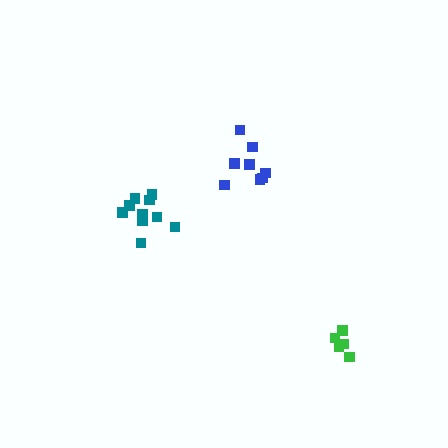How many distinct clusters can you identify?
There are 3 distinct clusters.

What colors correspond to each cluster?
The clusters are colored: green, teal, blue.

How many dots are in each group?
Group 1: 5 dots, Group 2: 10 dots, Group 3: 8 dots (23 total).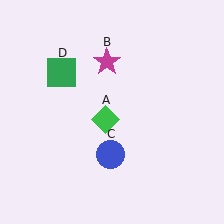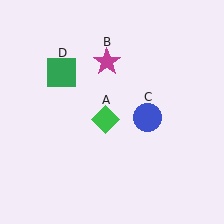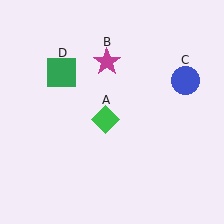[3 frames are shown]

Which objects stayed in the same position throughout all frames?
Green diamond (object A) and magenta star (object B) and green square (object D) remained stationary.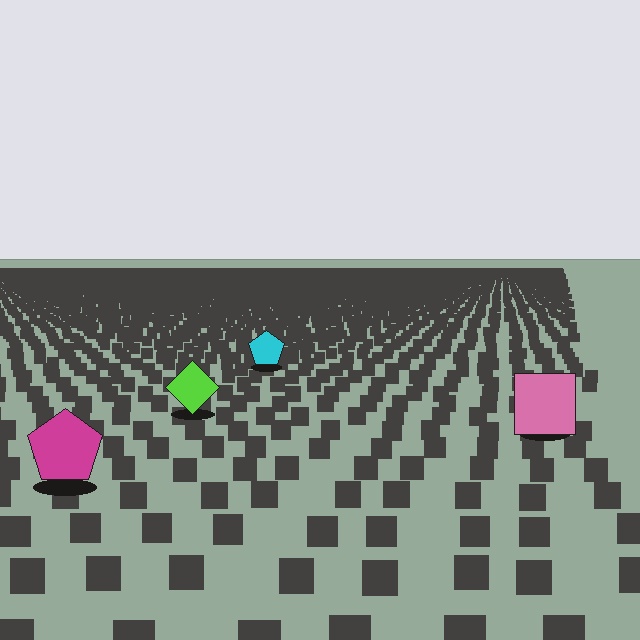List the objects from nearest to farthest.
From nearest to farthest: the magenta pentagon, the pink square, the lime diamond, the cyan pentagon.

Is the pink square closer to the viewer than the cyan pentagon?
Yes. The pink square is closer — you can tell from the texture gradient: the ground texture is coarser near it.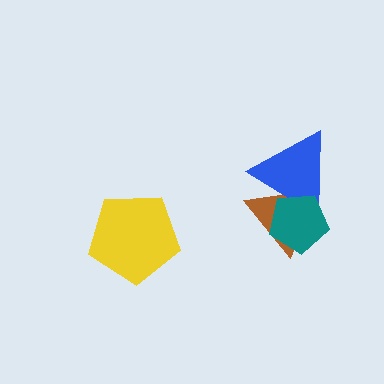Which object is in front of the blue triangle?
The teal pentagon is in front of the blue triangle.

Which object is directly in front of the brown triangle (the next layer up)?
The blue triangle is directly in front of the brown triangle.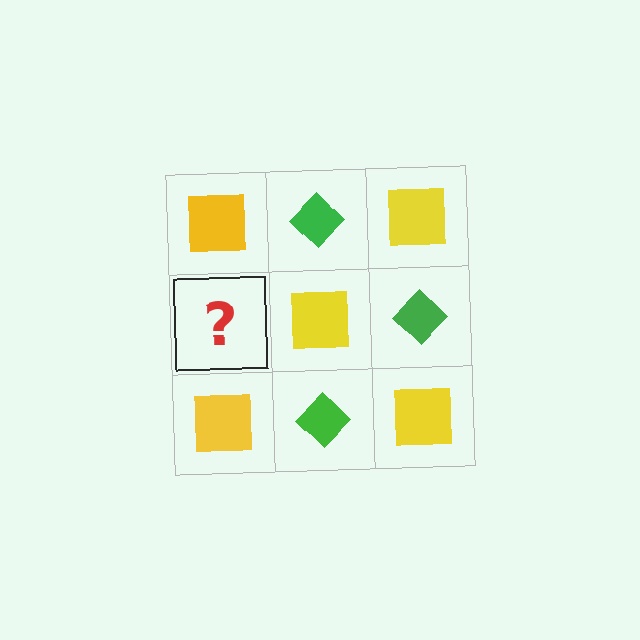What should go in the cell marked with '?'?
The missing cell should contain a green diamond.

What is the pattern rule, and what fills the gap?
The rule is that it alternates yellow square and green diamond in a checkerboard pattern. The gap should be filled with a green diamond.